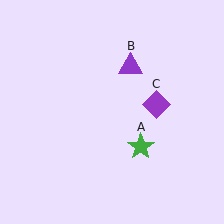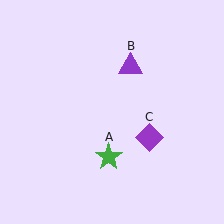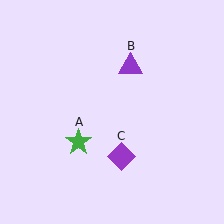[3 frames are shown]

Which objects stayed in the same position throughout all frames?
Purple triangle (object B) remained stationary.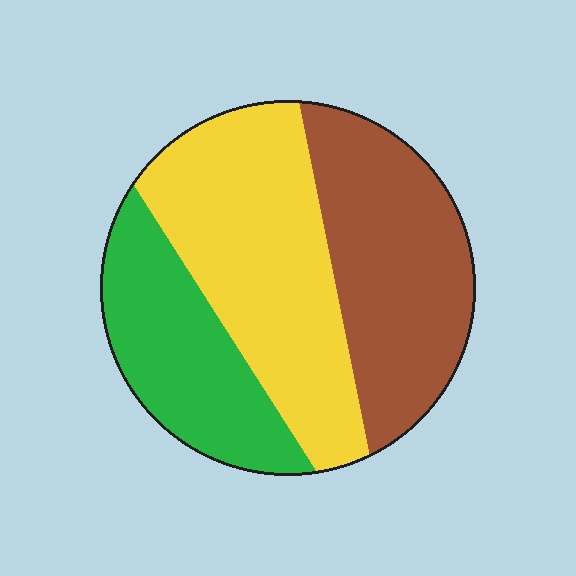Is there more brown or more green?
Brown.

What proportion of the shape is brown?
Brown covers 34% of the shape.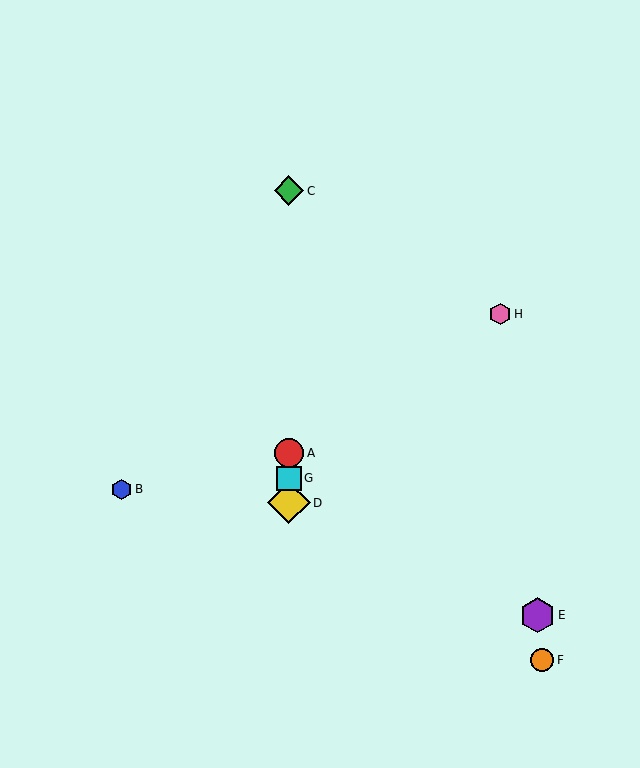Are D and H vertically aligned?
No, D is at x≈289 and H is at x≈500.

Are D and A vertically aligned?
Yes, both are at x≈289.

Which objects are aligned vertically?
Objects A, C, D, G are aligned vertically.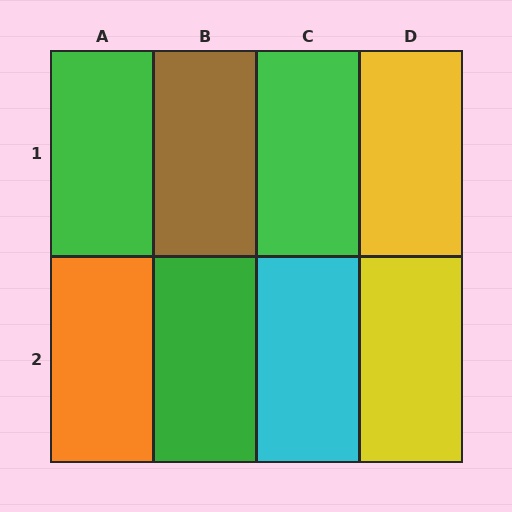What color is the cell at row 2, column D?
Yellow.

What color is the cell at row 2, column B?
Green.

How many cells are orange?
1 cell is orange.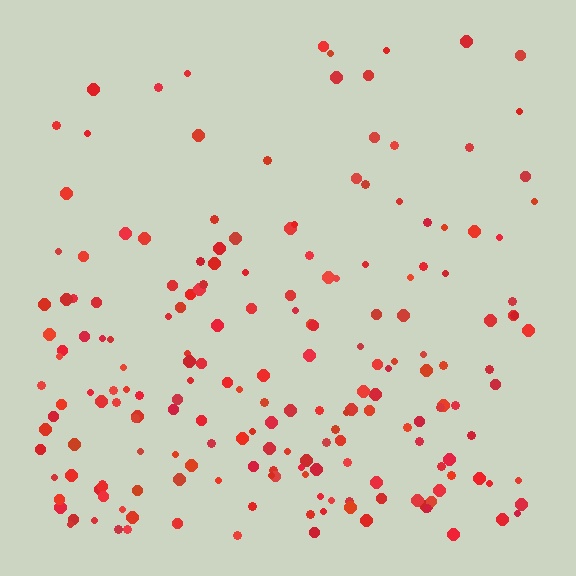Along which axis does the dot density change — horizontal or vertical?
Vertical.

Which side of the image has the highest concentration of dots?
The bottom.